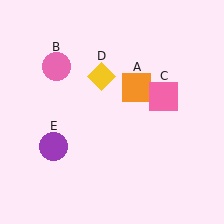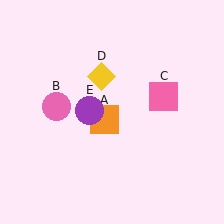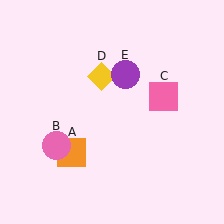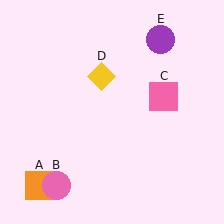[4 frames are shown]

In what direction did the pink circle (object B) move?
The pink circle (object B) moved down.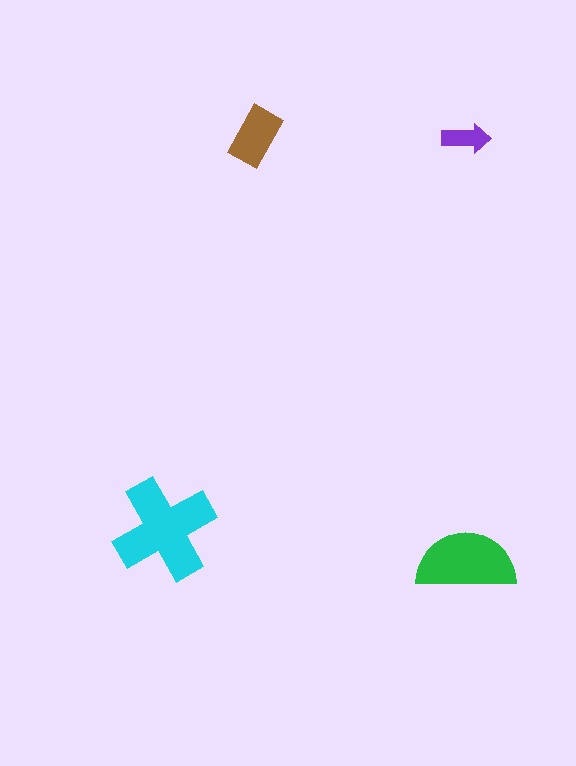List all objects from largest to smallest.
The cyan cross, the green semicircle, the brown rectangle, the purple arrow.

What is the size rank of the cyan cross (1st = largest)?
1st.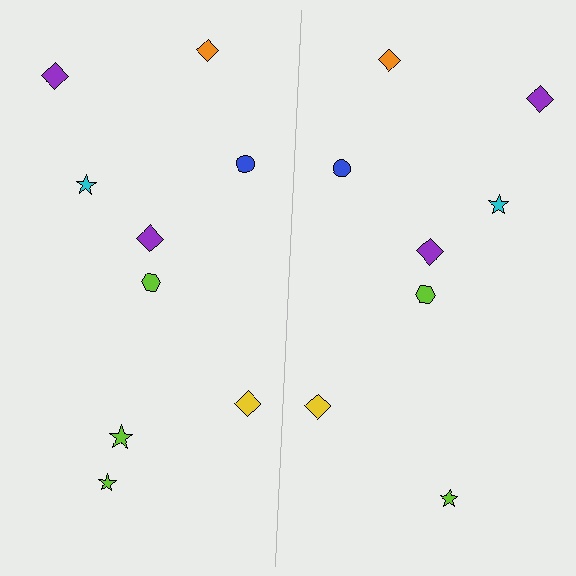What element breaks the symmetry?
A lime star is missing from the right side.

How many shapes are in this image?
There are 17 shapes in this image.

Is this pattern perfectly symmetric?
No, the pattern is not perfectly symmetric. A lime star is missing from the right side.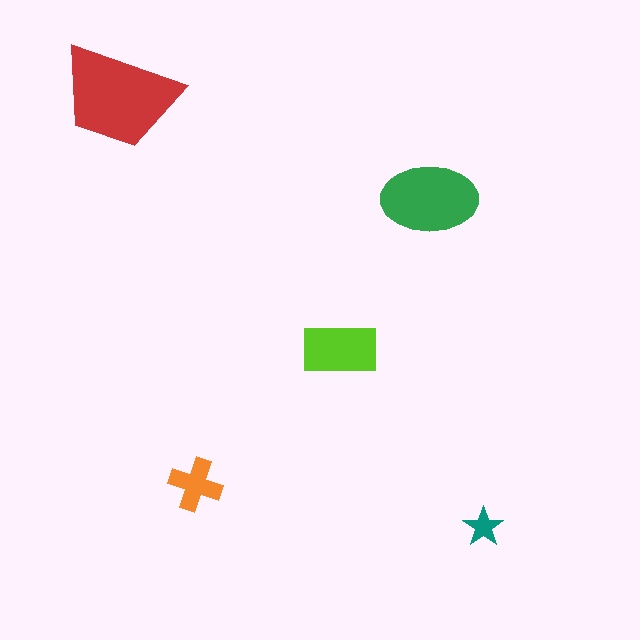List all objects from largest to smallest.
The red trapezoid, the green ellipse, the lime rectangle, the orange cross, the teal star.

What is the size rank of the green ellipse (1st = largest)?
2nd.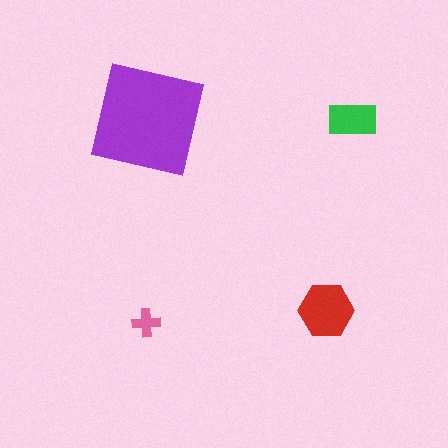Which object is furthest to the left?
The pink cross is leftmost.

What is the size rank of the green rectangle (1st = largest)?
3rd.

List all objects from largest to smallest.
The purple square, the red hexagon, the green rectangle, the pink cross.